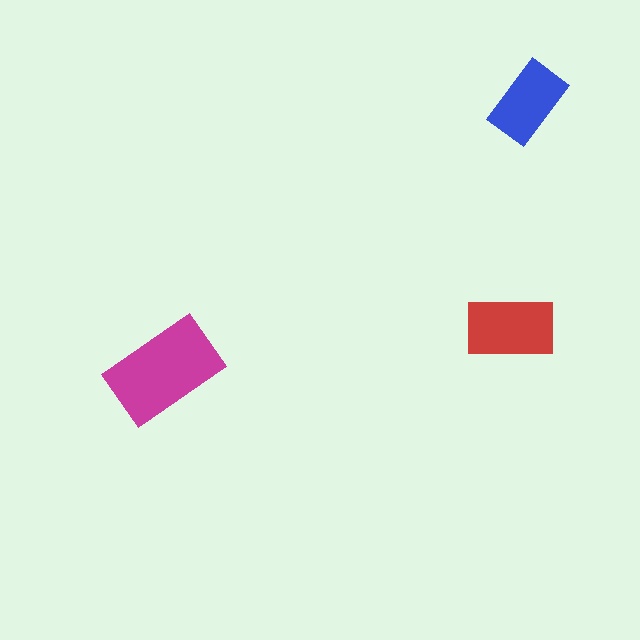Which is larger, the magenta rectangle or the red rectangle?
The magenta one.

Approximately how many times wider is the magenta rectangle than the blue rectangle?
About 1.5 times wider.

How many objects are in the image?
There are 3 objects in the image.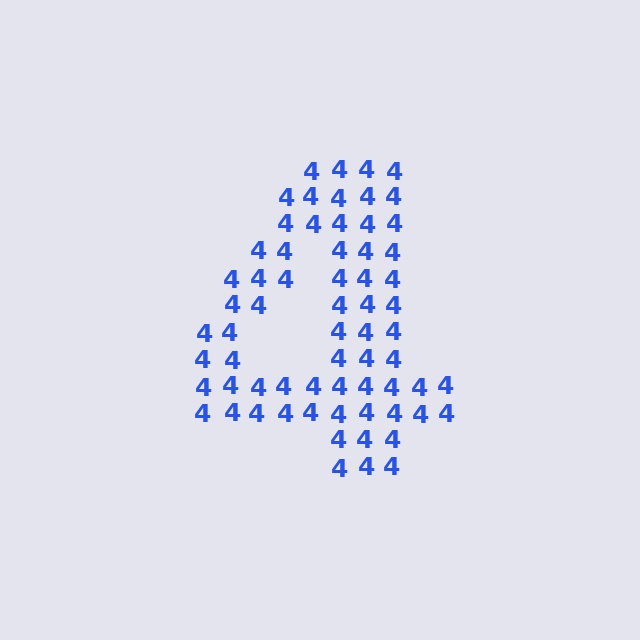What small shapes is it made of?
It is made of small digit 4's.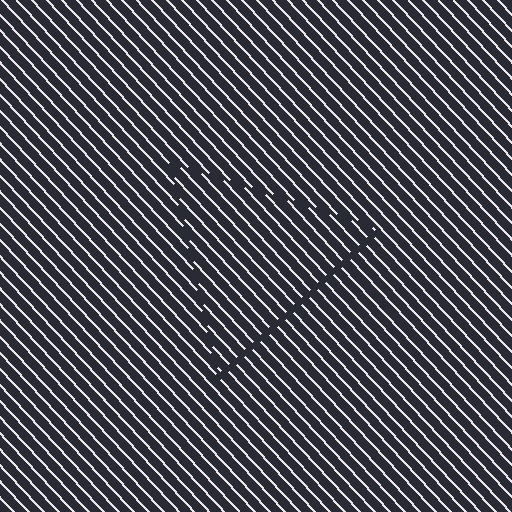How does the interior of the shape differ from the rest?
The interior of the shape contains the same grating, shifted by half a period — the contour is defined by the phase discontinuity where line-ends from the inner and outer gratings abut.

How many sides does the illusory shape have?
3 sides — the line-ends trace a triangle.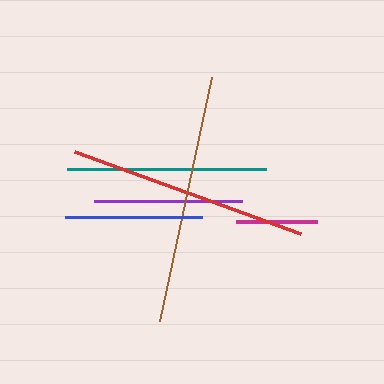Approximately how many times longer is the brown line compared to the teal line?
The brown line is approximately 1.3 times the length of the teal line.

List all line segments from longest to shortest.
From longest to shortest: brown, red, teal, purple, blue, magenta.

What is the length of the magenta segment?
The magenta segment is approximately 82 pixels long.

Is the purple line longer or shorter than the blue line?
The purple line is longer than the blue line.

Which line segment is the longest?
The brown line is the longest at approximately 249 pixels.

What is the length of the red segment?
The red segment is approximately 241 pixels long.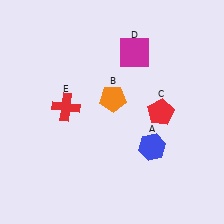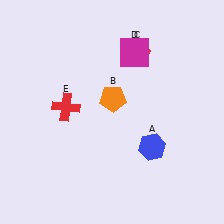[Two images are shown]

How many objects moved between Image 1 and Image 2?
1 object moved between the two images.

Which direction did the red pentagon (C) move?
The red pentagon (C) moved up.